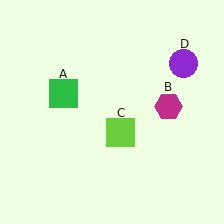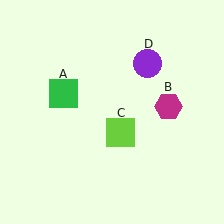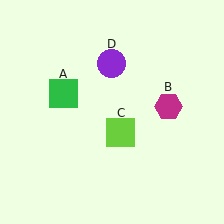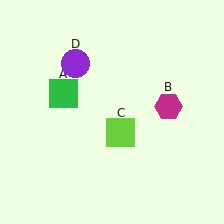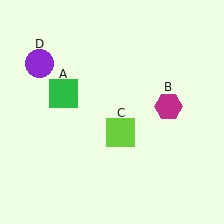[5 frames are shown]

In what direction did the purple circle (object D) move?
The purple circle (object D) moved left.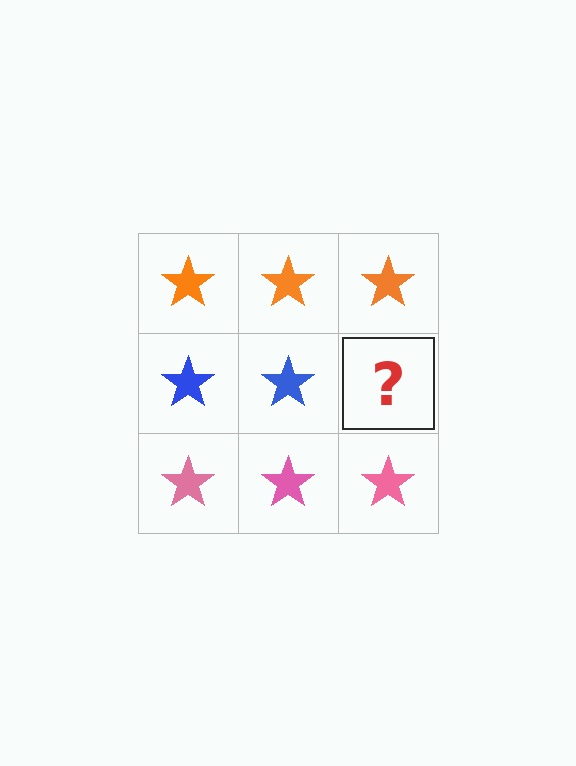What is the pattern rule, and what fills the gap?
The rule is that each row has a consistent color. The gap should be filled with a blue star.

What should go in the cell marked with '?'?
The missing cell should contain a blue star.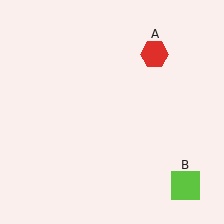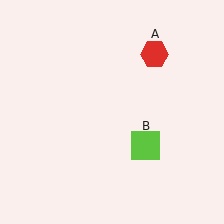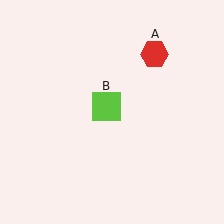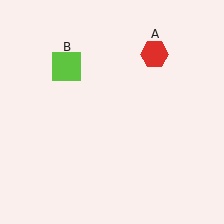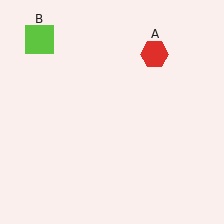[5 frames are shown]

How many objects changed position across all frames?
1 object changed position: lime square (object B).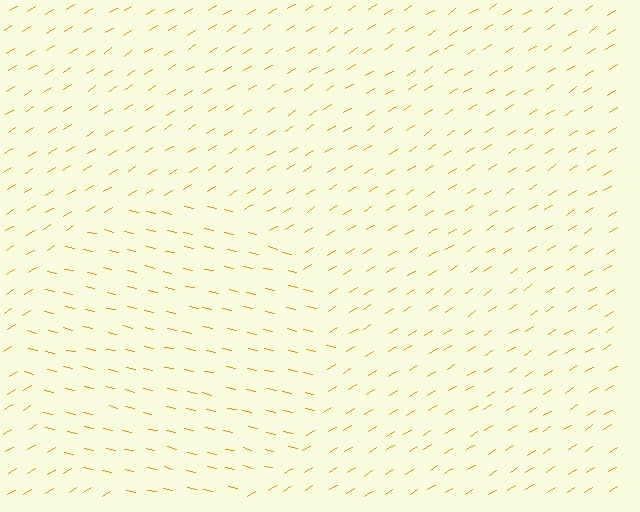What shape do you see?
I see a circle.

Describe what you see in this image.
The image is filled with small orange line segments. A circle region in the image has lines oriented differently from the surrounding lines, creating a visible texture boundary.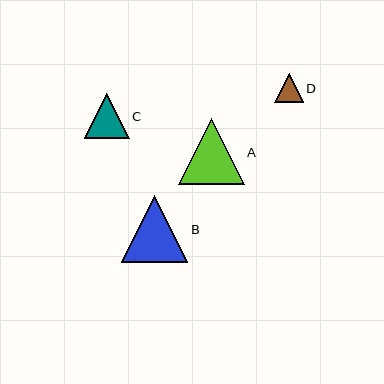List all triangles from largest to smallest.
From largest to smallest: B, A, C, D.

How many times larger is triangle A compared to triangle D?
Triangle A is approximately 2.3 times the size of triangle D.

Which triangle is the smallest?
Triangle D is the smallest with a size of approximately 29 pixels.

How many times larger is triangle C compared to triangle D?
Triangle C is approximately 1.6 times the size of triangle D.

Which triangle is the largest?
Triangle B is the largest with a size of approximately 67 pixels.